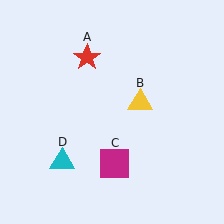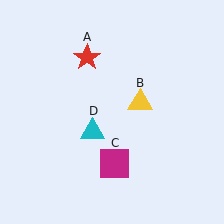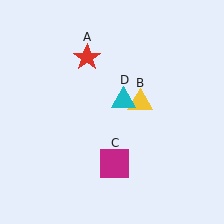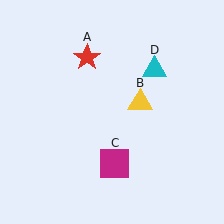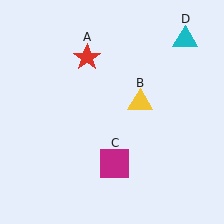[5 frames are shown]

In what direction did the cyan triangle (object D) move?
The cyan triangle (object D) moved up and to the right.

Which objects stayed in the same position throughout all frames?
Red star (object A) and yellow triangle (object B) and magenta square (object C) remained stationary.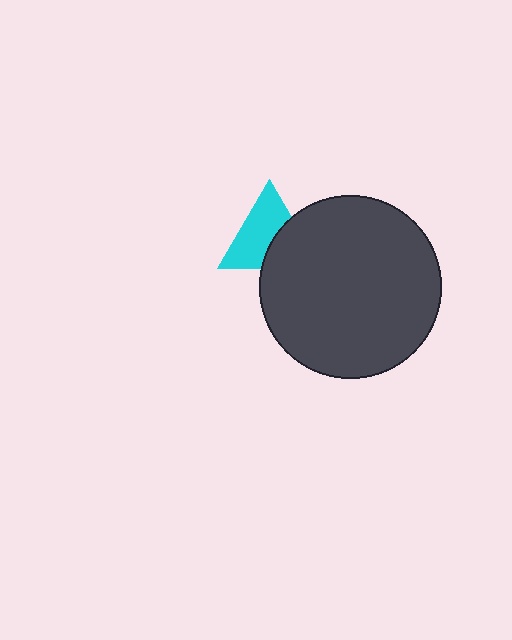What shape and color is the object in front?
The object in front is a dark gray circle.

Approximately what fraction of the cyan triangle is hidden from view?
Roughly 38% of the cyan triangle is hidden behind the dark gray circle.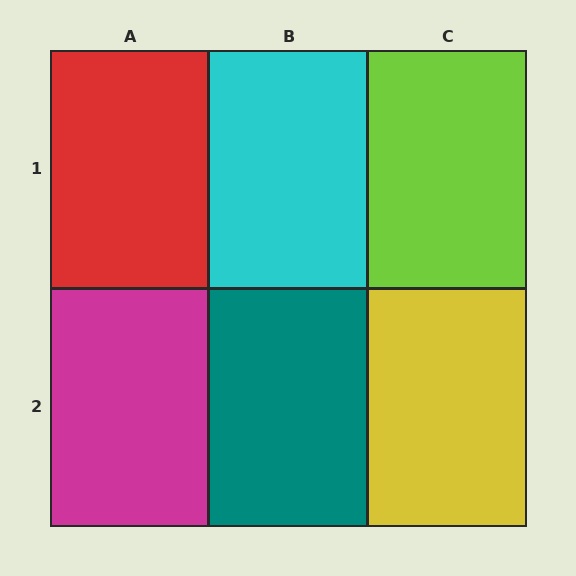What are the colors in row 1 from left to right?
Red, cyan, lime.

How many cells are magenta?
1 cell is magenta.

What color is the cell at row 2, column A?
Magenta.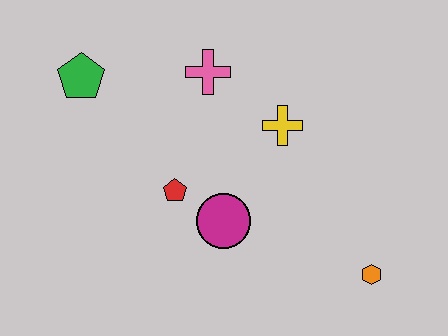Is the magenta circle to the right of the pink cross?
Yes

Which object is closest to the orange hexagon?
The magenta circle is closest to the orange hexagon.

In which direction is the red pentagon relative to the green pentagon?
The red pentagon is below the green pentagon.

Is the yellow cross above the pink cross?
No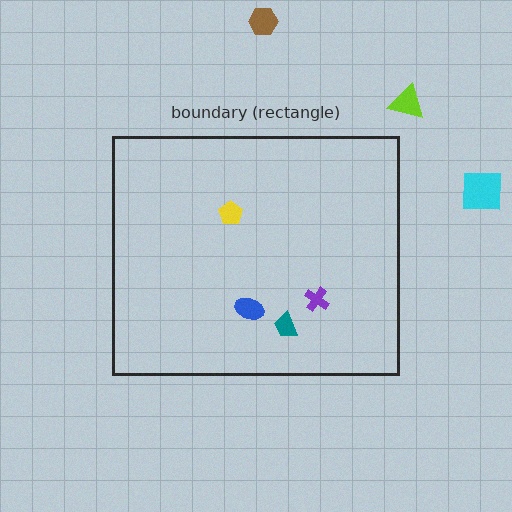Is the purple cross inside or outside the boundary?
Inside.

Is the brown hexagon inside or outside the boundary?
Outside.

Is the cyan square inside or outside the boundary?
Outside.